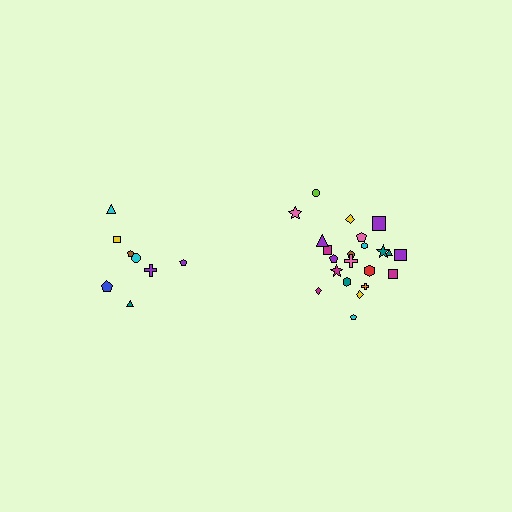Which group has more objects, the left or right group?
The right group.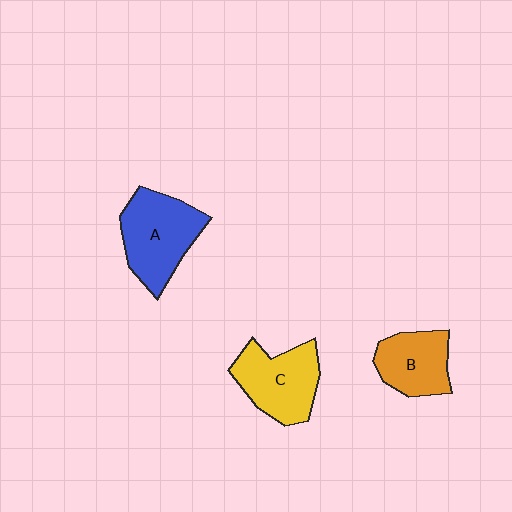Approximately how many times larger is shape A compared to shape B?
Approximately 1.4 times.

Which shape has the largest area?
Shape A (blue).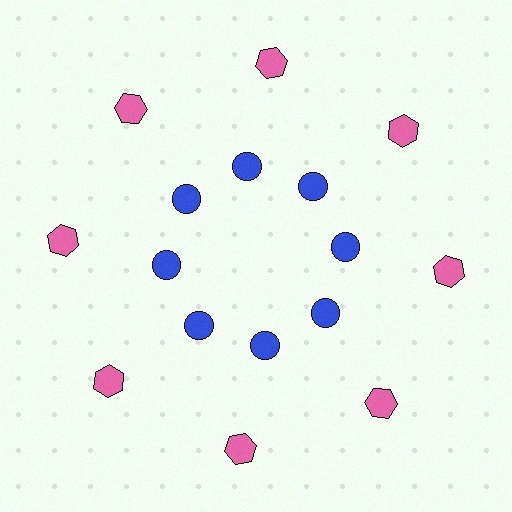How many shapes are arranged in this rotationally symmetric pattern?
There are 16 shapes, arranged in 8 groups of 2.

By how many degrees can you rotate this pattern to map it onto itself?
The pattern maps onto itself every 45 degrees of rotation.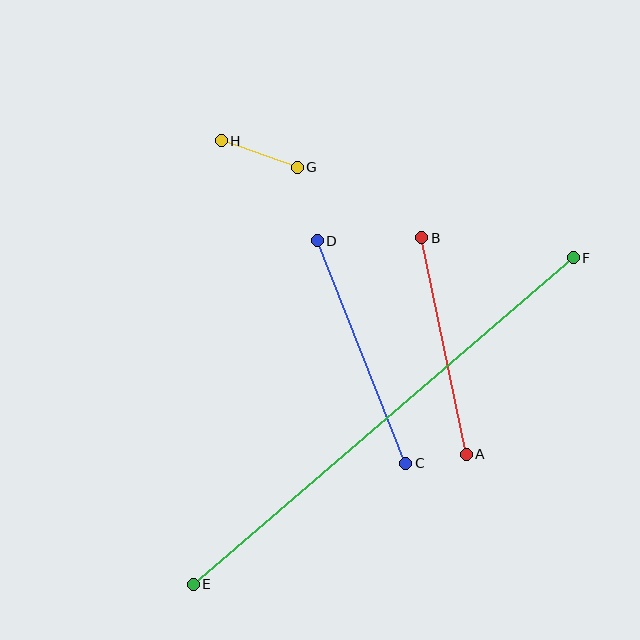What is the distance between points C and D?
The distance is approximately 239 pixels.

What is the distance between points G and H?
The distance is approximately 81 pixels.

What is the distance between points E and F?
The distance is approximately 501 pixels.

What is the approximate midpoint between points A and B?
The midpoint is at approximately (444, 346) pixels.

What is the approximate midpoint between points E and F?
The midpoint is at approximately (383, 421) pixels.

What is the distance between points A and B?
The distance is approximately 221 pixels.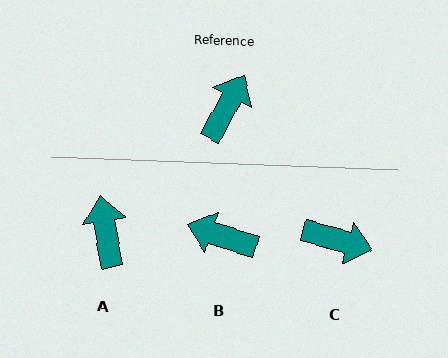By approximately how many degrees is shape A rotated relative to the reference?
Approximately 38 degrees counter-clockwise.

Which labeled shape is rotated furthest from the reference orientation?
B, about 100 degrees away.